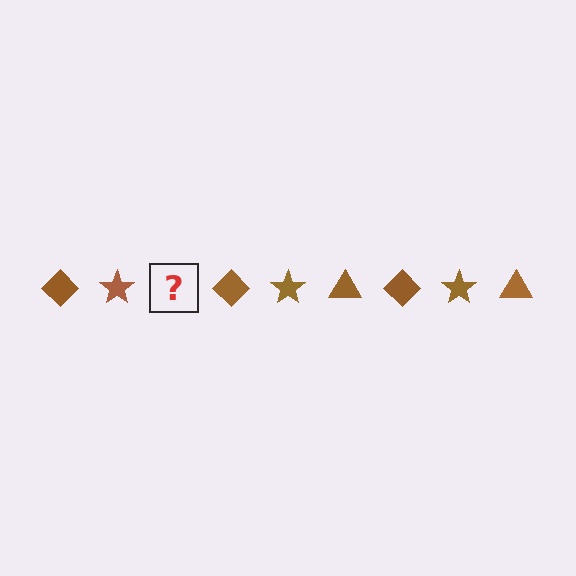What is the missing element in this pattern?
The missing element is a brown triangle.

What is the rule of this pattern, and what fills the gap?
The rule is that the pattern cycles through diamond, star, triangle shapes in brown. The gap should be filled with a brown triangle.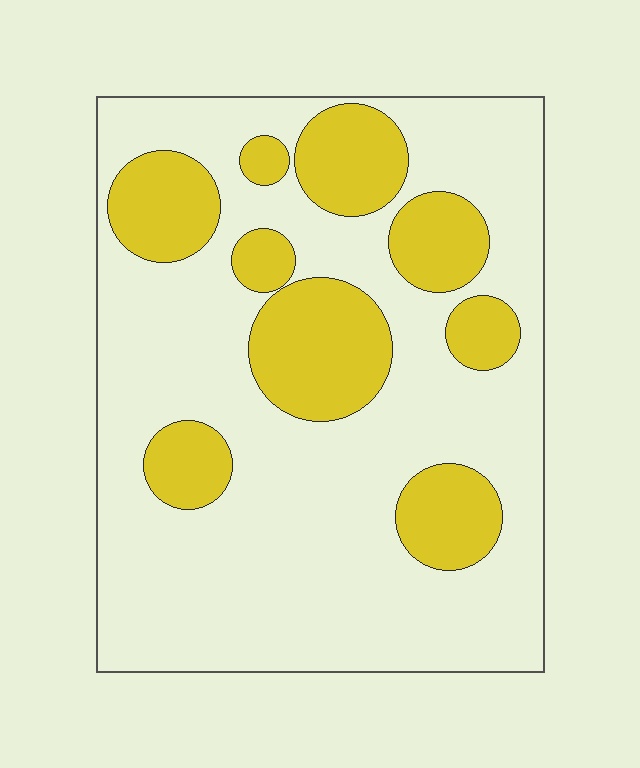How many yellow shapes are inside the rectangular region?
9.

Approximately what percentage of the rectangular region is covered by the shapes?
Approximately 25%.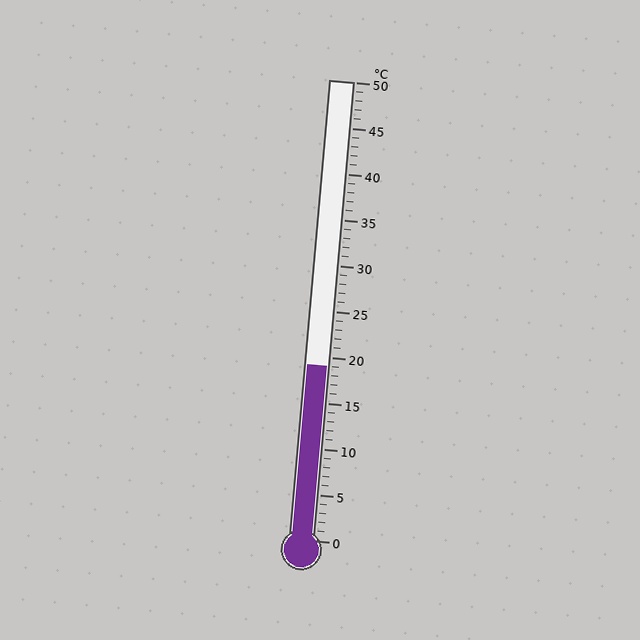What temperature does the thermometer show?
The thermometer shows approximately 19°C.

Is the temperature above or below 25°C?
The temperature is below 25°C.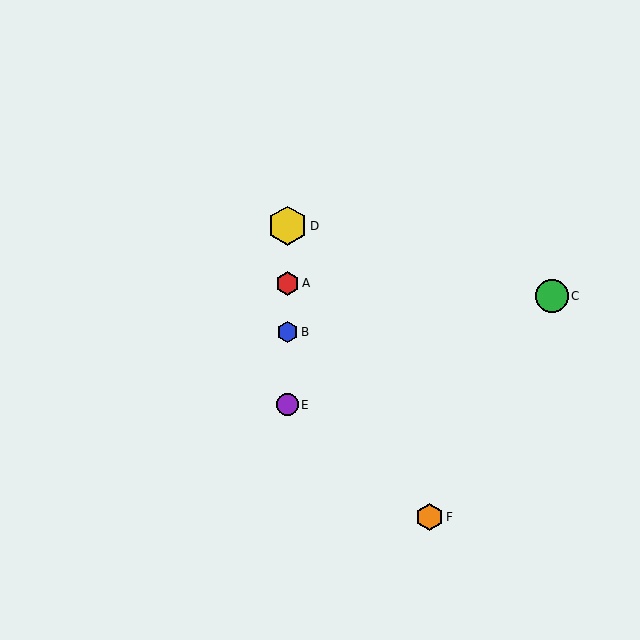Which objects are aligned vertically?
Objects A, B, D, E are aligned vertically.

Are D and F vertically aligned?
No, D is at x≈287 and F is at x≈430.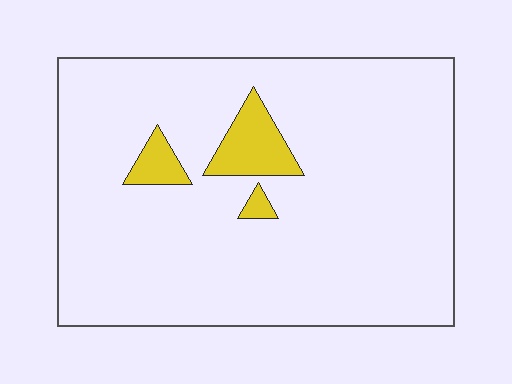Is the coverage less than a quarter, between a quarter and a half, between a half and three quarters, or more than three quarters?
Less than a quarter.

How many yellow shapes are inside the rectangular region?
3.